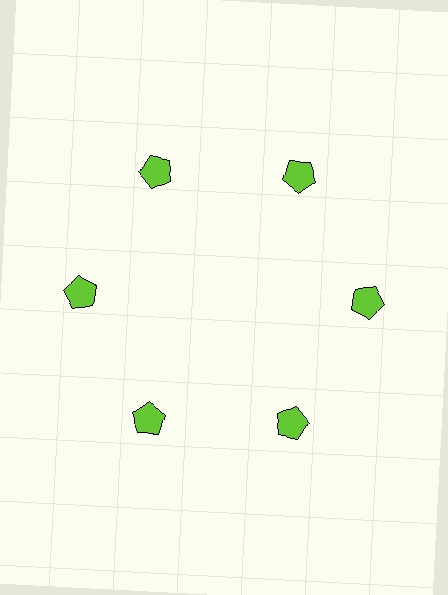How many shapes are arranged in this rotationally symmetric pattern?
There are 6 shapes, arranged in 6 groups of 1.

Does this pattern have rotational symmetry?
Yes, this pattern has 6-fold rotational symmetry. It looks the same after rotating 60 degrees around the center.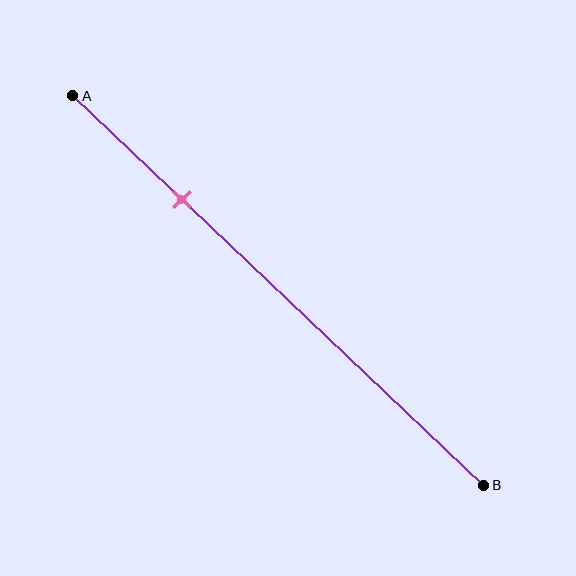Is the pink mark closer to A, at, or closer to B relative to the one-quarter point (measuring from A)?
The pink mark is approximately at the one-quarter point of segment AB.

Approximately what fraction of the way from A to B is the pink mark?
The pink mark is approximately 25% of the way from A to B.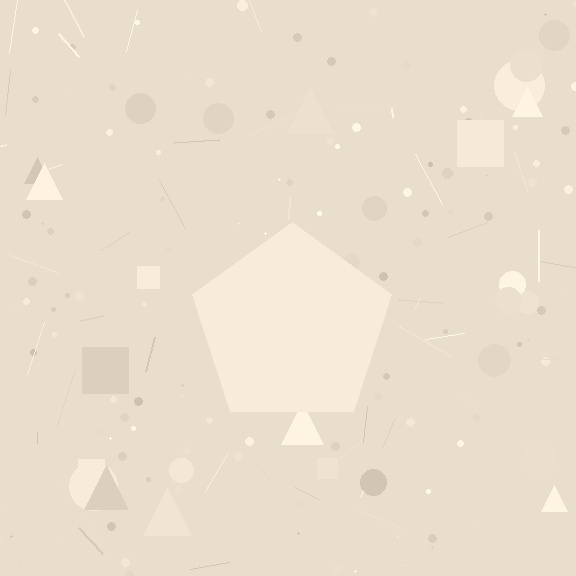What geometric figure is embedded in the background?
A pentagon is embedded in the background.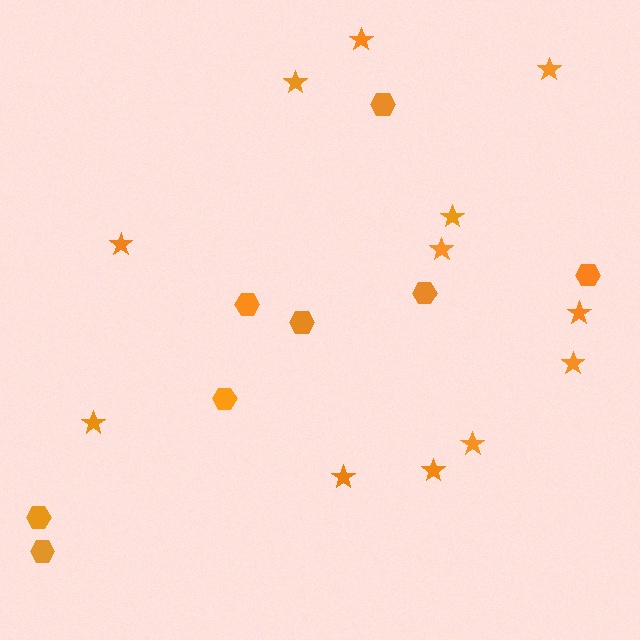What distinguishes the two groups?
There are 2 groups: one group of hexagons (8) and one group of stars (12).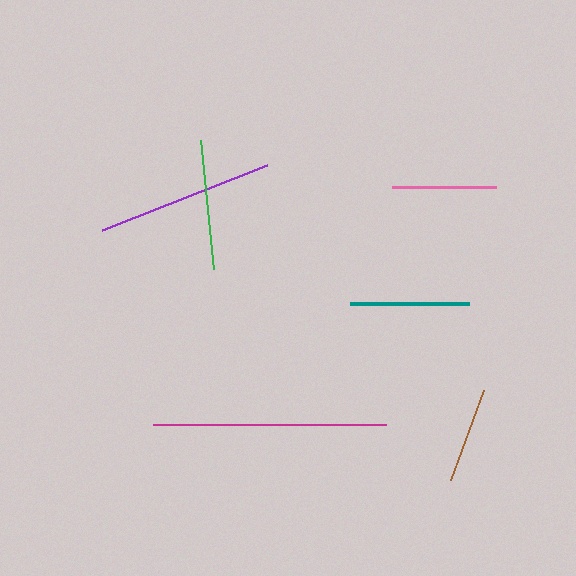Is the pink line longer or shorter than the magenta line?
The magenta line is longer than the pink line.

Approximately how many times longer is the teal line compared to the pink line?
The teal line is approximately 1.1 times the length of the pink line.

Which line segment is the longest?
The magenta line is the longest at approximately 234 pixels.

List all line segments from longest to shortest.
From longest to shortest: magenta, purple, green, teal, pink, brown.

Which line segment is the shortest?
The brown line is the shortest at approximately 95 pixels.